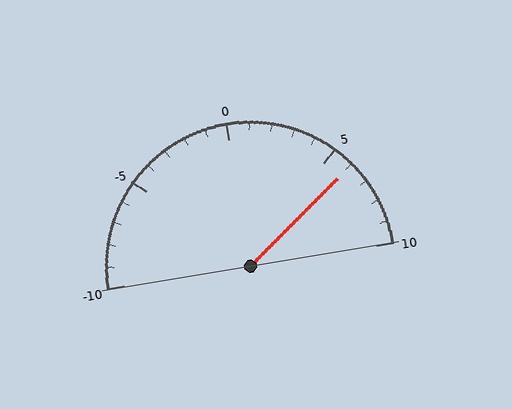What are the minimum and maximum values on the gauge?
The gauge ranges from -10 to 10.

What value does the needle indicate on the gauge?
The needle indicates approximately 6.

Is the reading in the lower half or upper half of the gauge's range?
The reading is in the upper half of the range (-10 to 10).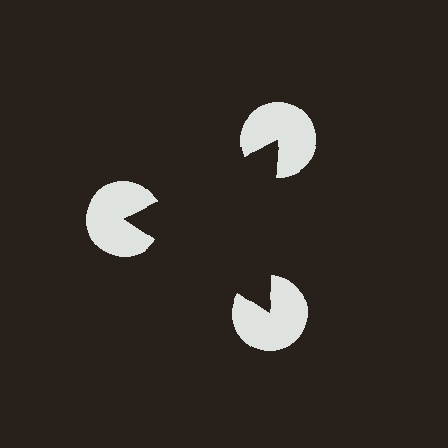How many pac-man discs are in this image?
There are 3 — one at each vertex of the illusory triangle.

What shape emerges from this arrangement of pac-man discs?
An illusory triangle — its edges are inferred from the aligned wedge cuts in the pac-man discs, not physically drawn.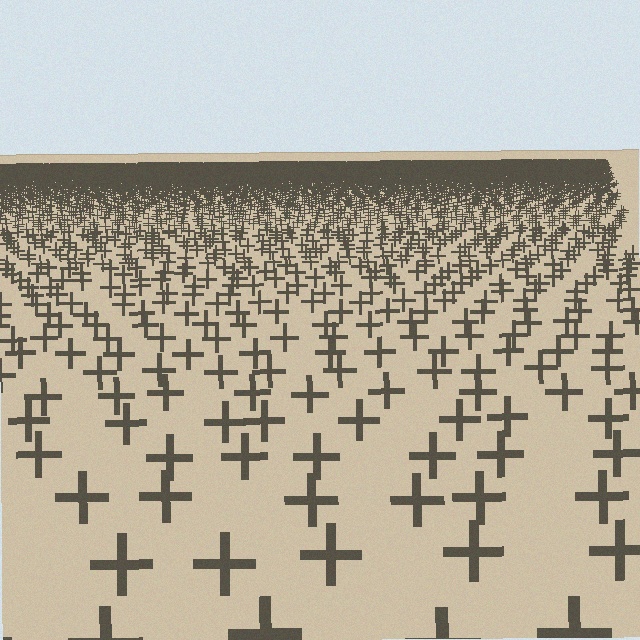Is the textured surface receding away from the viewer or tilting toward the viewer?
The surface is receding away from the viewer. Texture elements get smaller and denser toward the top.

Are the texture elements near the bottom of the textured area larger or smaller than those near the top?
Larger. Near the bottom, elements are closer to the viewer and appear at a bigger on-screen size.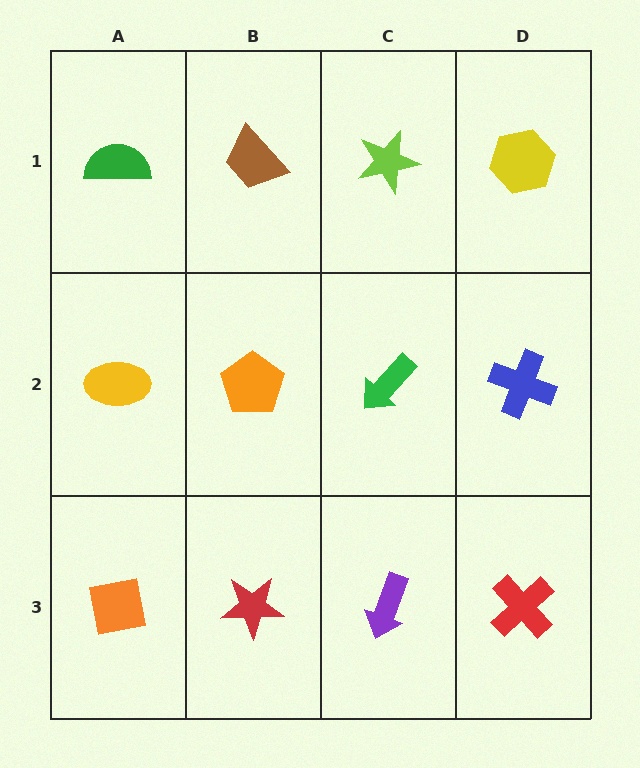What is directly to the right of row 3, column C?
A red cross.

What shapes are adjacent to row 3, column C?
A green arrow (row 2, column C), a red star (row 3, column B), a red cross (row 3, column D).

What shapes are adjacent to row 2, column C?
A lime star (row 1, column C), a purple arrow (row 3, column C), an orange pentagon (row 2, column B), a blue cross (row 2, column D).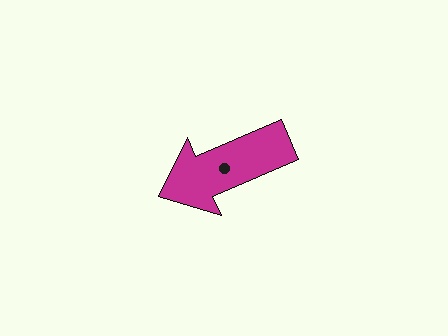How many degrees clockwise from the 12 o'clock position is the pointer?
Approximately 247 degrees.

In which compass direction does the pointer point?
Southwest.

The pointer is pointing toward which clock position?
Roughly 8 o'clock.